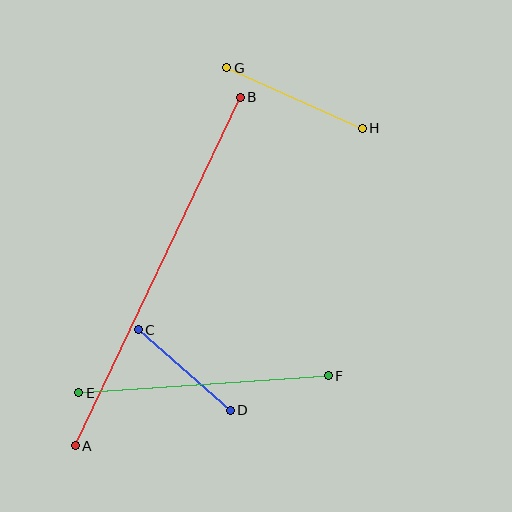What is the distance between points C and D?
The distance is approximately 122 pixels.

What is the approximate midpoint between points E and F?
The midpoint is at approximately (203, 384) pixels.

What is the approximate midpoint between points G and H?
The midpoint is at approximately (294, 98) pixels.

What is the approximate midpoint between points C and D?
The midpoint is at approximately (184, 370) pixels.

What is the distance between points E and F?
The distance is approximately 250 pixels.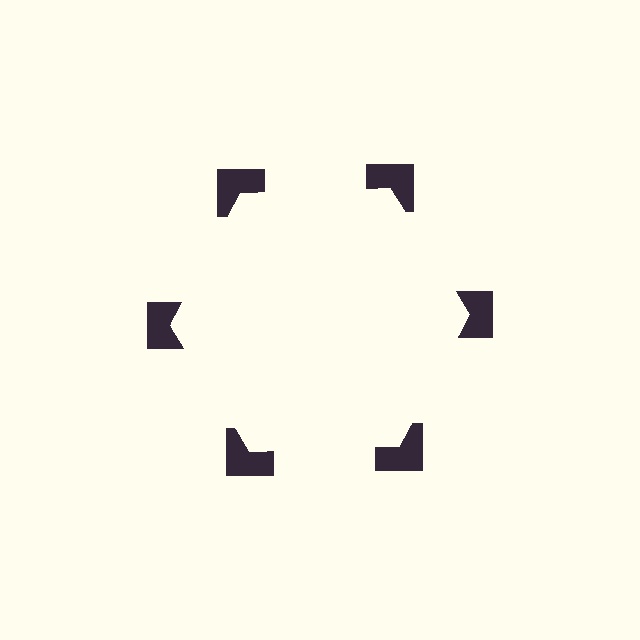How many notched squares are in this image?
There are 6 — one at each vertex of the illusory hexagon.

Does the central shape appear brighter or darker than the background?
It typically appears slightly brighter than the background, even though no actual brightness change is drawn.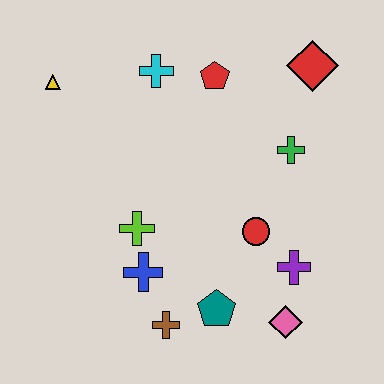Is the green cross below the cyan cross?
Yes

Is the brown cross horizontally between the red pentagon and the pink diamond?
No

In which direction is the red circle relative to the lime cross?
The red circle is to the right of the lime cross.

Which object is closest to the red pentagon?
The cyan cross is closest to the red pentagon.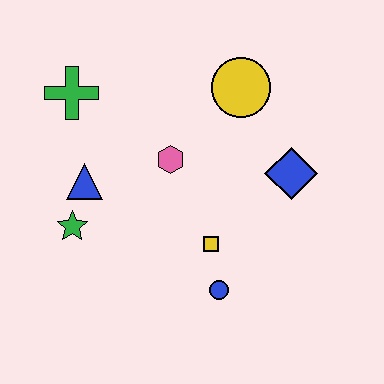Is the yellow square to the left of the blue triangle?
No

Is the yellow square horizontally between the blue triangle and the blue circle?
Yes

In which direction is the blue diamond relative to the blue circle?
The blue diamond is above the blue circle.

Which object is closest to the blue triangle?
The green star is closest to the blue triangle.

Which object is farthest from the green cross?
The blue circle is farthest from the green cross.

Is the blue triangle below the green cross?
Yes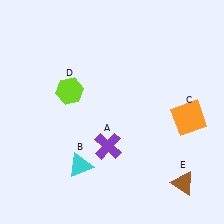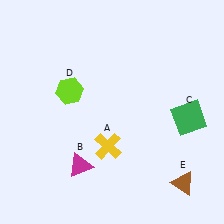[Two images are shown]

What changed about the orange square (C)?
In Image 1, C is orange. In Image 2, it changed to green.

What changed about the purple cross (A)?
In Image 1, A is purple. In Image 2, it changed to yellow.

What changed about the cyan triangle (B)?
In Image 1, B is cyan. In Image 2, it changed to magenta.